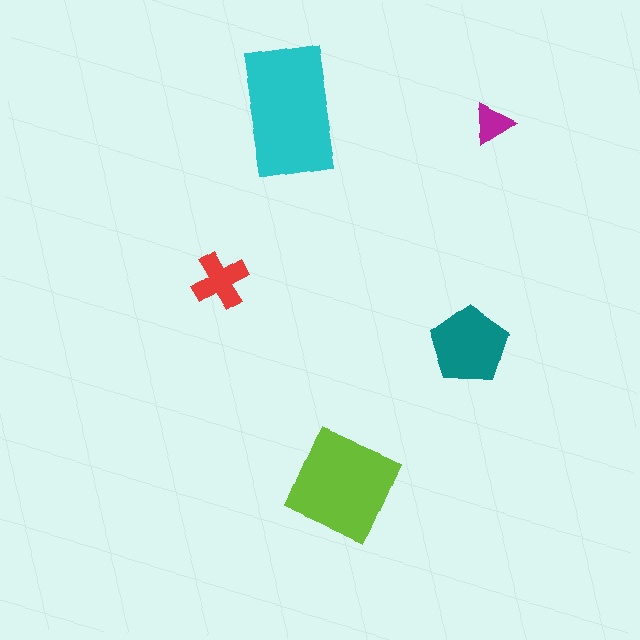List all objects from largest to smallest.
The cyan rectangle, the lime diamond, the teal pentagon, the red cross, the magenta triangle.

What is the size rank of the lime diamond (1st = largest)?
2nd.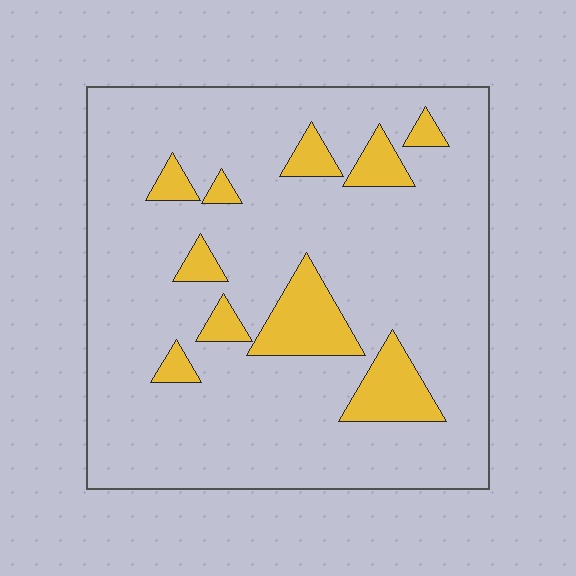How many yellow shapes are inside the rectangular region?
10.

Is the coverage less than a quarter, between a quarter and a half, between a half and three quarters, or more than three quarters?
Less than a quarter.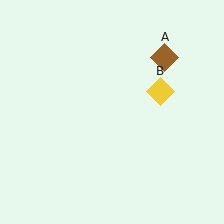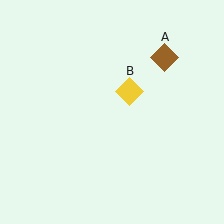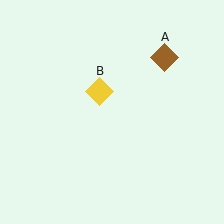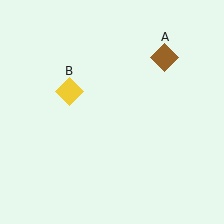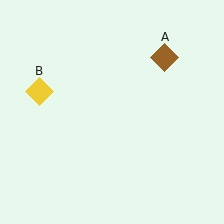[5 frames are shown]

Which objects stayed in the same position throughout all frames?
Brown diamond (object A) remained stationary.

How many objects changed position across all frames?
1 object changed position: yellow diamond (object B).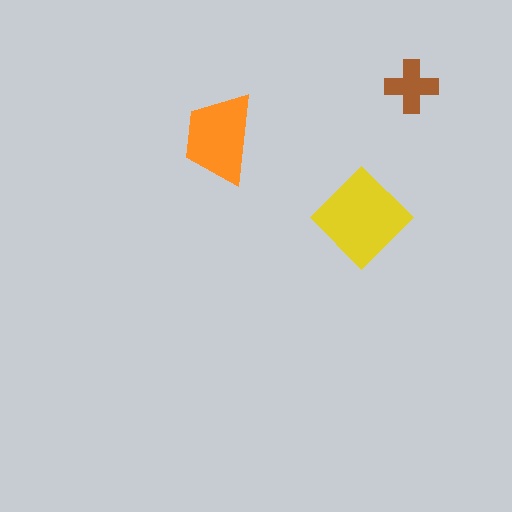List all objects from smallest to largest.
The brown cross, the orange trapezoid, the yellow diamond.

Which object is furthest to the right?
The brown cross is rightmost.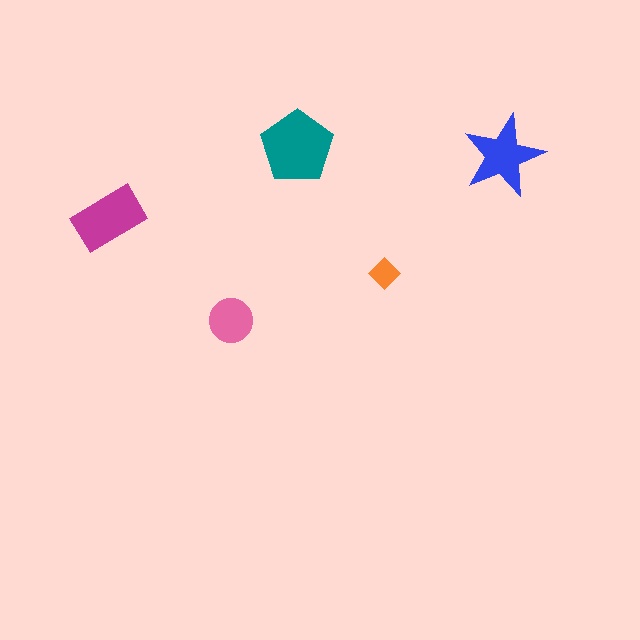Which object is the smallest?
The orange diamond.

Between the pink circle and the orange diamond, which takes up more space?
The pink circle.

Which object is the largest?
The teal pentagon.